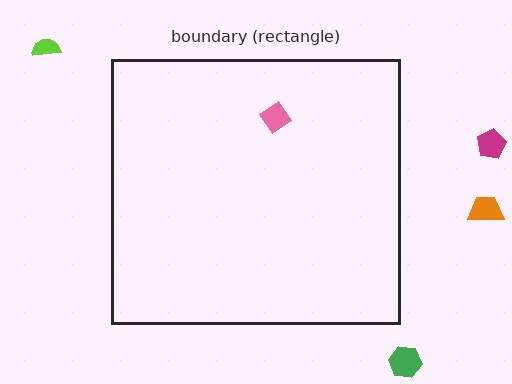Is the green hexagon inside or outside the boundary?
Outside.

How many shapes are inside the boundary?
1 inside, 4 outside.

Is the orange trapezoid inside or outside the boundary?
Outside.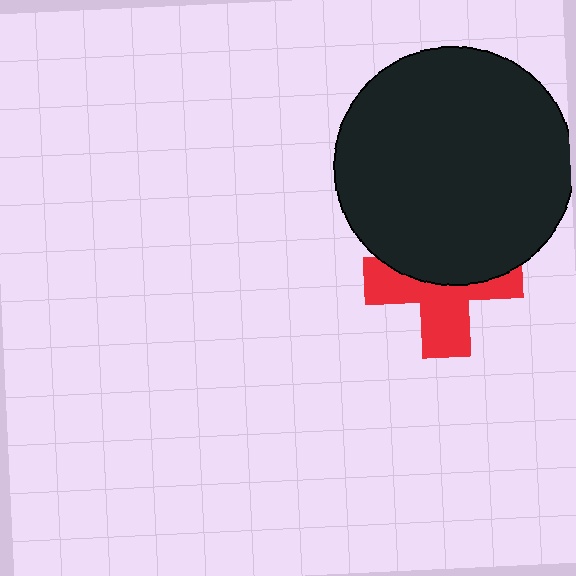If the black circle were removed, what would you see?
You would see the complete red cross.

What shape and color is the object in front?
The object in front is a black circle.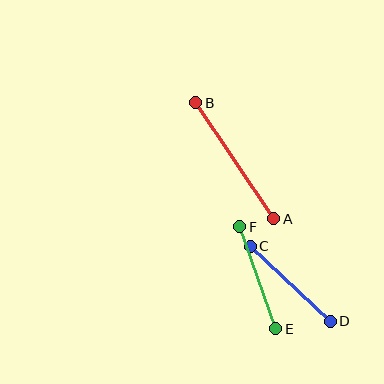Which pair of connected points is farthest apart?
Points A and B are farthest apart.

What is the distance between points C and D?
The distance is approximately 110 pixels.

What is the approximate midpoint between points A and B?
The midpoint is at approximately (235, 161) pixels.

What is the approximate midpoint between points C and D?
The midpoint is at approximately (290, 284) pixels.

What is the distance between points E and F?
The distance is approximately 108 pixels.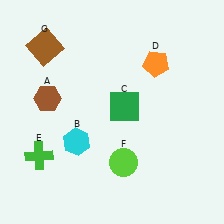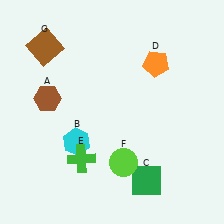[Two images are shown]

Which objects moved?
The objects that moved are: the green square (C), the green cross (E).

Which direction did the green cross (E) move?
The green cross (E) moved right.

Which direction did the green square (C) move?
The green square (C) moved down.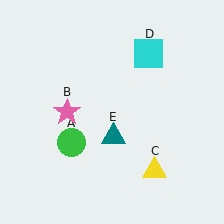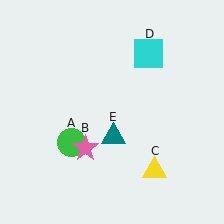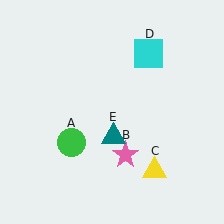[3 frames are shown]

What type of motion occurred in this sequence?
The pink star (object B) rotated counterclockwise around the center of the scene.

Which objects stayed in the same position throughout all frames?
Green circle (object A) and yellow triangle (object C) and cyan square (object D) and teal triangle (object E) remained stationary.